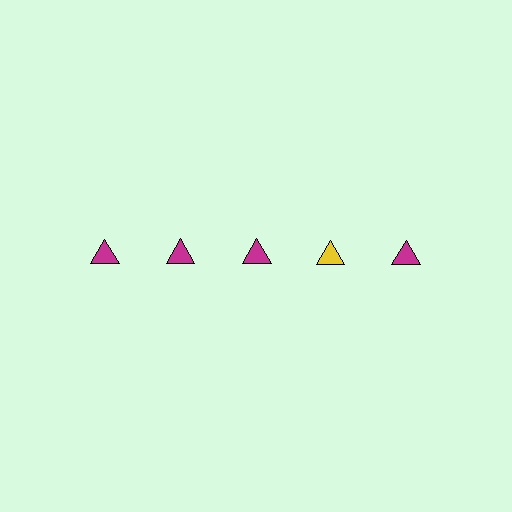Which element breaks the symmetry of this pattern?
The yellow triangle in the top row, second from right column breaks the symmetry. All other shapes are magenta triangles.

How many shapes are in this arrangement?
There are 5 shapes arranged in a grid pattern.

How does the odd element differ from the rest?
It has a different color: yellow instead of magenta.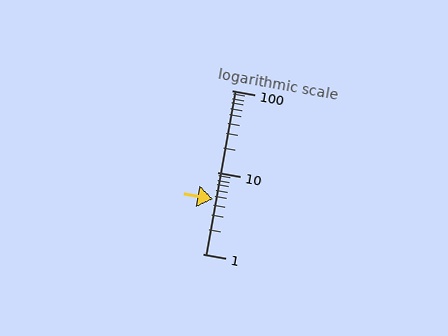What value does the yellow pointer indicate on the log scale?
The pointer indicates approximately 4.6.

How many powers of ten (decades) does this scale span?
The scale spans 2 decades, from 1 to 100.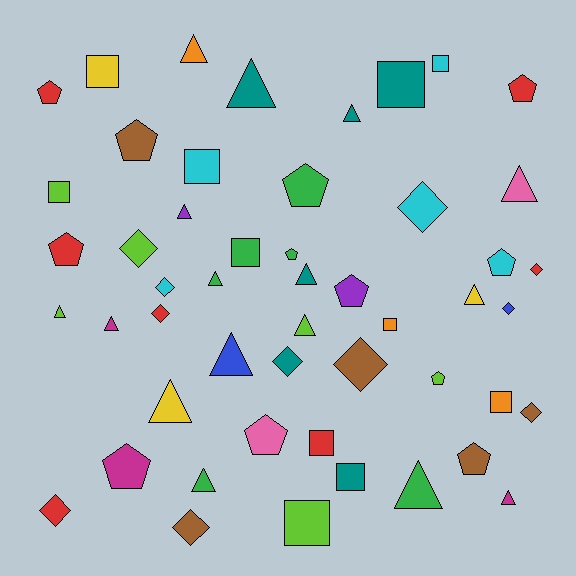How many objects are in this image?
There are 50 objects.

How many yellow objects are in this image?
There are 3 yellow objects.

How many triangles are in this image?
There are 16 triangles.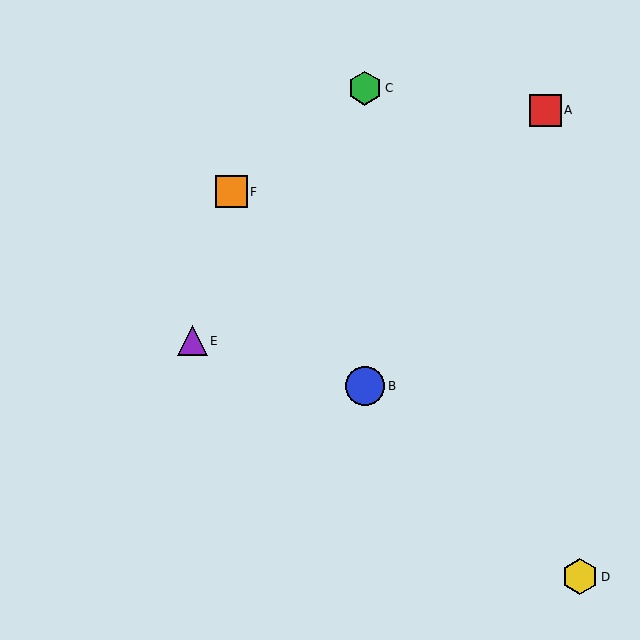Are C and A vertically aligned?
No, C is at x≈365 and A is at x≈545.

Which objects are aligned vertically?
Objects B, C are aligned vertically.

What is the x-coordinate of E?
Object E is at x≈192.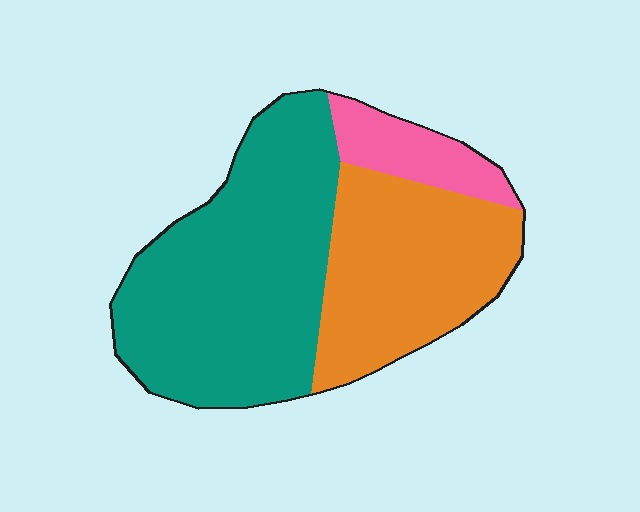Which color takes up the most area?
Teal, at roughly 55%.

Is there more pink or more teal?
Teal.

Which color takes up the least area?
Pink, at roughly 10%.